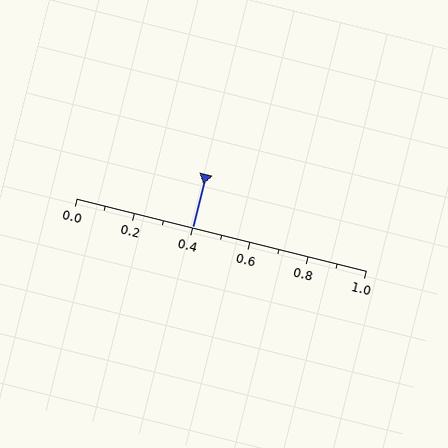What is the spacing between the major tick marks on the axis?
The major ticks are spaced 0.2 apart.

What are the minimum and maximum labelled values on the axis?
The axis runs from 0.0 to 1.0.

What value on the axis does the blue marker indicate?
The marker indicates approximately 0.4.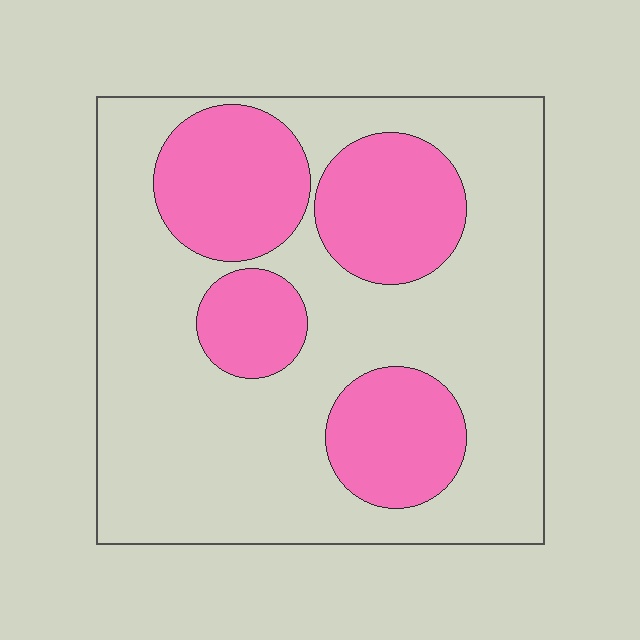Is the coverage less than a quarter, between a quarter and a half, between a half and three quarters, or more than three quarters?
Between a quarter and a half.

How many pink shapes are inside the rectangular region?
4.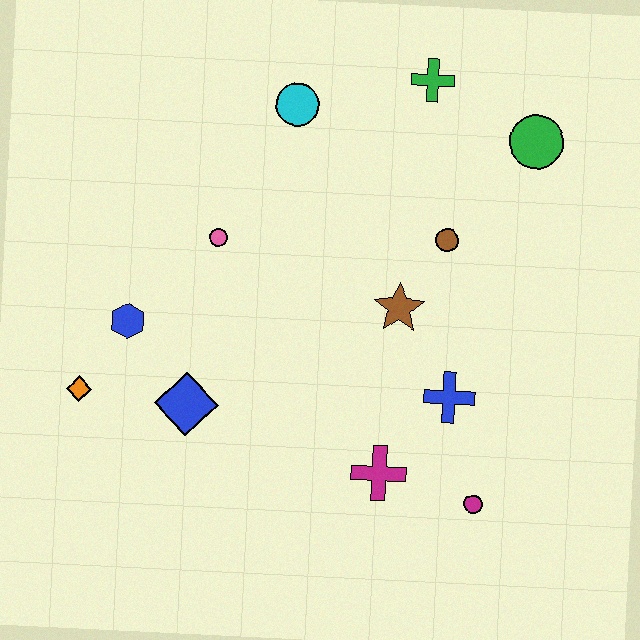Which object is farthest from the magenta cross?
The green cross is farthest from the magenta cross.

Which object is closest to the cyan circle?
The green cross is closest to the cyan circle.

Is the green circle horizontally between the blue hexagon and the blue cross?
No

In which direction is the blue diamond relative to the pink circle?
The blue diamond is below the pink circle.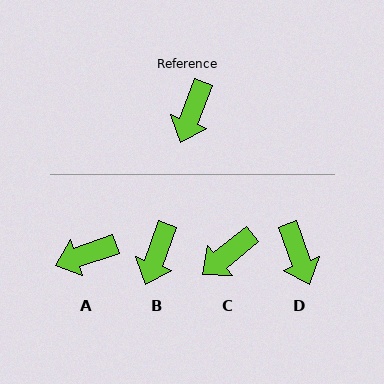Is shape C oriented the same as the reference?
No, it is off by about 31 degrees.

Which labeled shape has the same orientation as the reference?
B.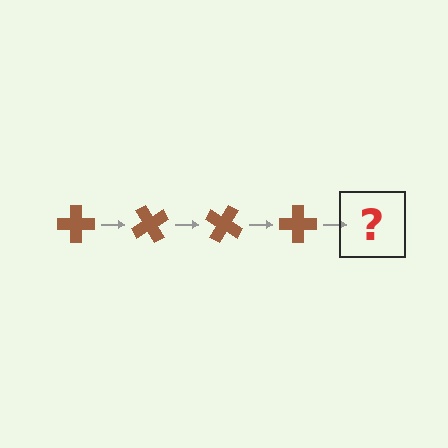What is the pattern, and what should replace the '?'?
The pattern is that the cross rotates 60 degrees each step. The '?' should be a brown cross rotated 240 degrees.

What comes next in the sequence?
The next element should be a brown cross rotated 240 degrees.